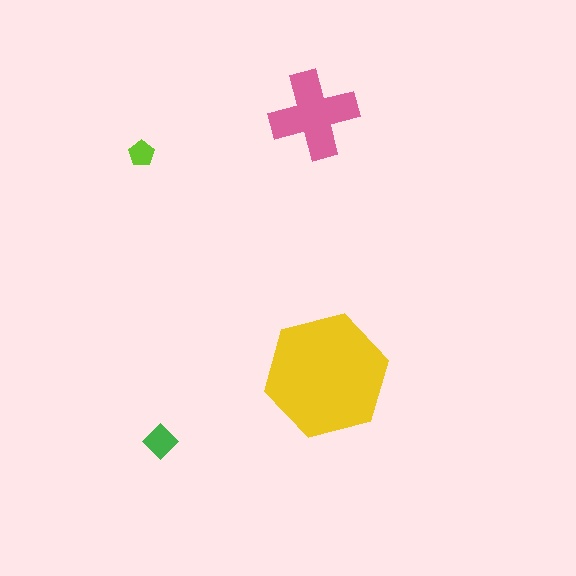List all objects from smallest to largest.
The lime pentagon, the green diamond, the pink cross, the yellow hexagon.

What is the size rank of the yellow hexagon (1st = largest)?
1st.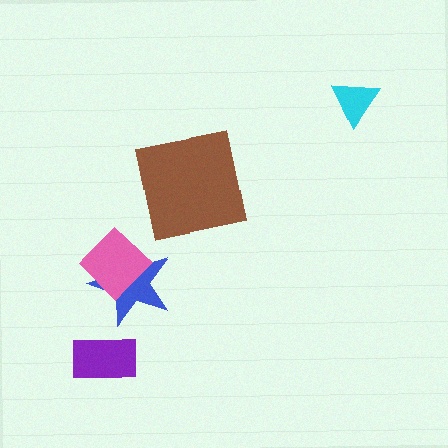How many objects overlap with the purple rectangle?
0 objects overlap with the purple rectangle.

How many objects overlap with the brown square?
0 objects overlap with the brown square.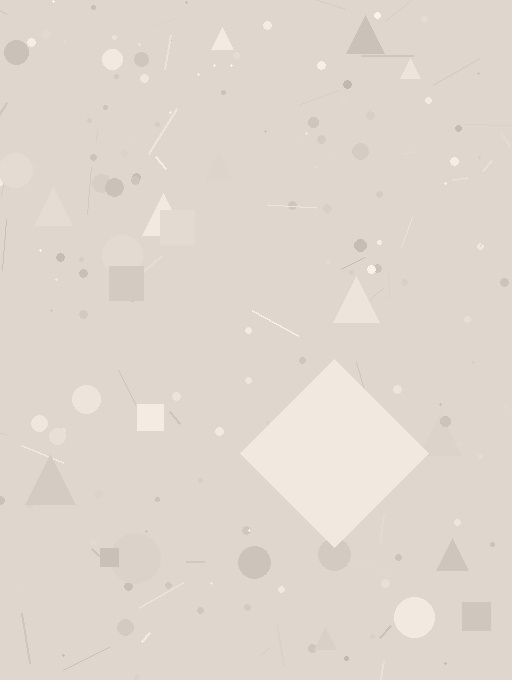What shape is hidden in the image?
A diamond is hidden in the image.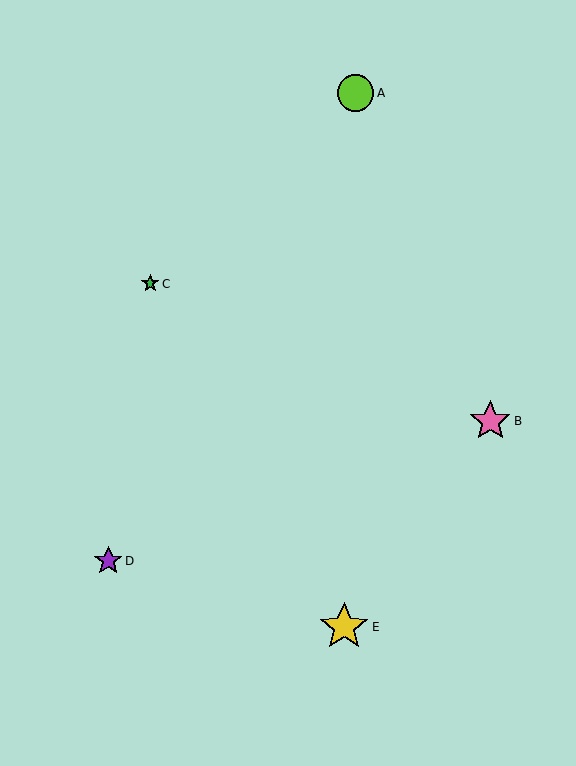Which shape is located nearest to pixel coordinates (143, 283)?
The green star (labeled C) at (150, 284) is nearest to that location.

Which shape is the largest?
The yellow star (labeled E) is the largest.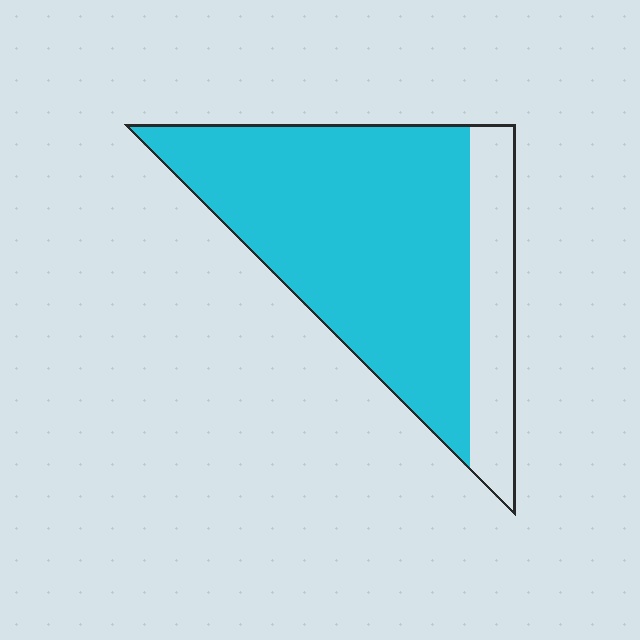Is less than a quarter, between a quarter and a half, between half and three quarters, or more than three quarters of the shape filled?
More than three quarters.